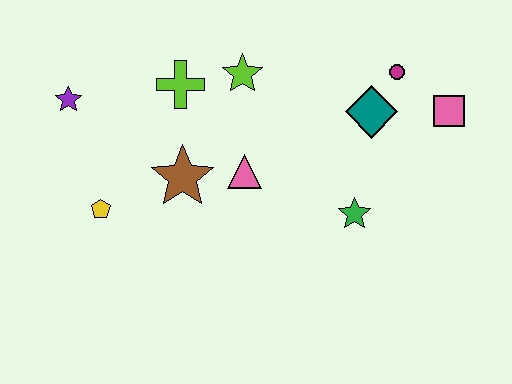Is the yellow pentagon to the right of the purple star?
Yes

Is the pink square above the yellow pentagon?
Yes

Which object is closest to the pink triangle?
The brown star is closest to the pink triangle.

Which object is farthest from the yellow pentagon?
The pink square is farthest from the yellow pentagon.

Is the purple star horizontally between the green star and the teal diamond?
No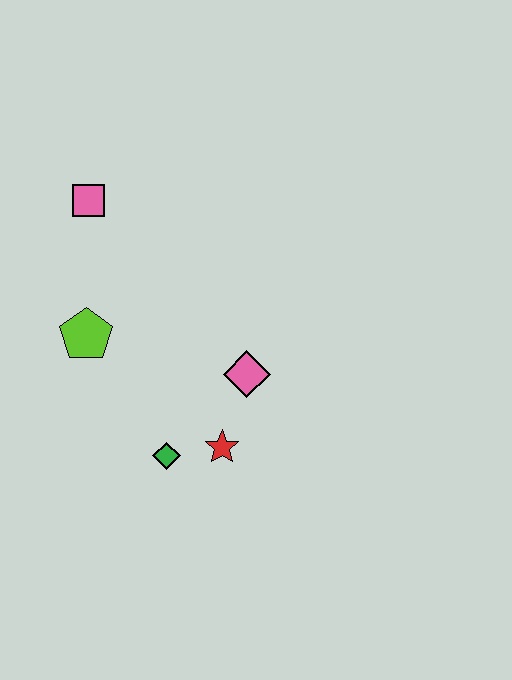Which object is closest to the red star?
The green diamond is closest to the red star.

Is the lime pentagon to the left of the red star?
Yes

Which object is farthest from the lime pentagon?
The red star is farthest from the lime pentagon.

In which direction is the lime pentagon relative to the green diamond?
The lime pentagon is above the green diamond.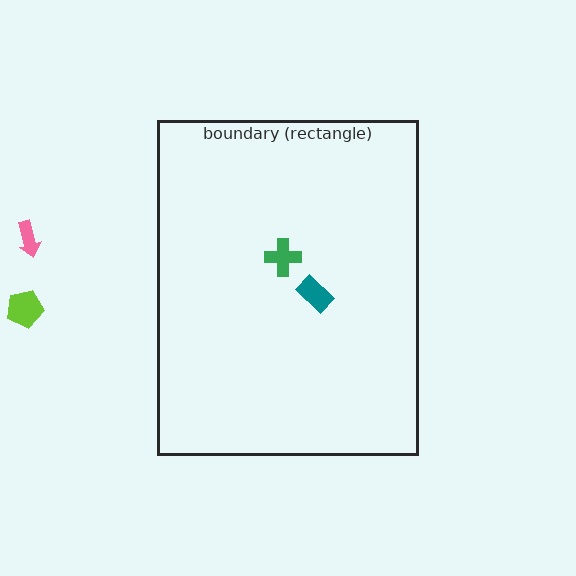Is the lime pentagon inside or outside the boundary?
Outside.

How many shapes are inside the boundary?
2 inside, 2 outside.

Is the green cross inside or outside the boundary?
Inside.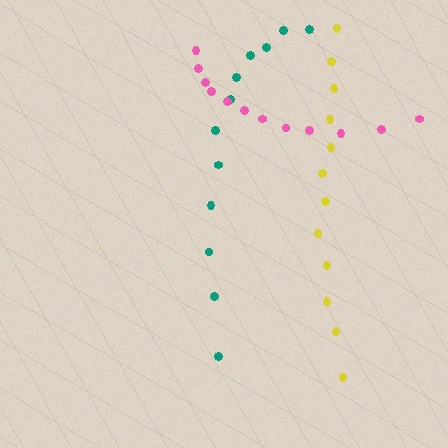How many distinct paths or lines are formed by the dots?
There are 3 distinct paths.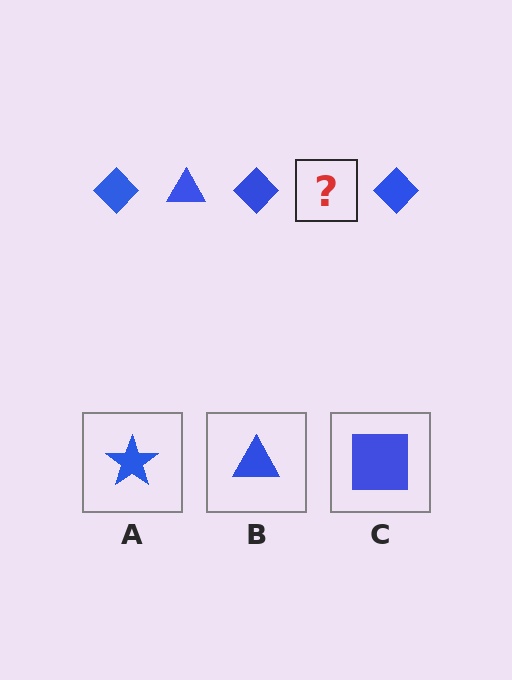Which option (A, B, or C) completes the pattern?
B.